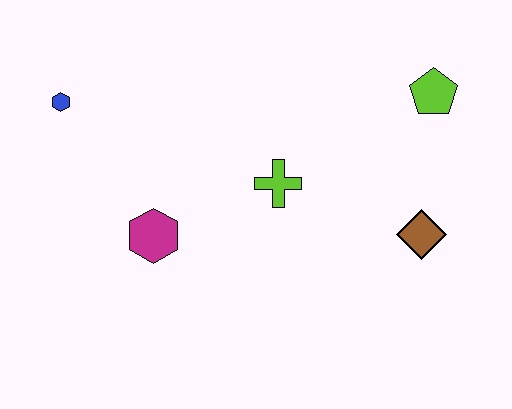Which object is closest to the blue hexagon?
The magenta hexagon is closest to the blue hexagon.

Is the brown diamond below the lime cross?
Yes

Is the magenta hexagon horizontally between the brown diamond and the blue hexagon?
Yes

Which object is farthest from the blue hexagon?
The brown diamond is farthest from the blue hexagon.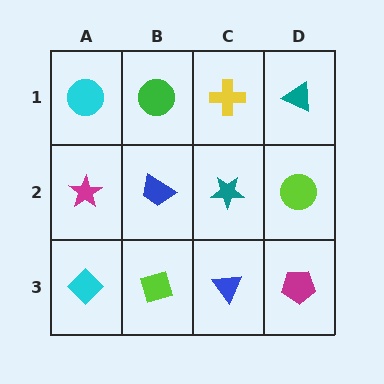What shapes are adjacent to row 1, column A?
A magenta star (row 2, column A), a green circle (row 1, column B).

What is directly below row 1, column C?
A teal star.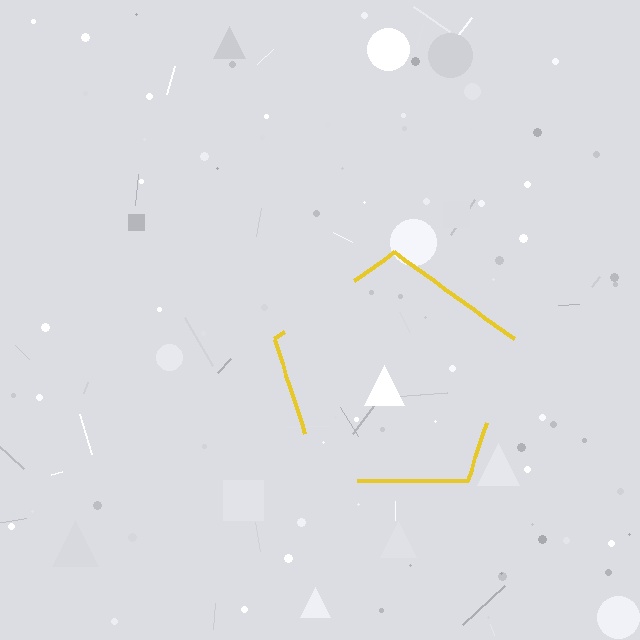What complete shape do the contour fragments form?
The contour fragments form a pentagon.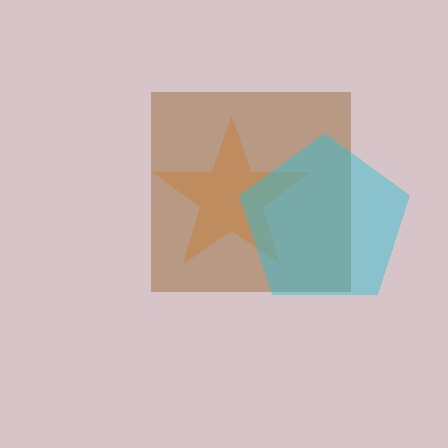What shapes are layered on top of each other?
The layered shapes are: an orange star, a brown square, a cyan pentagon.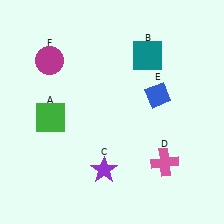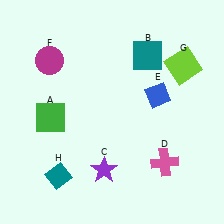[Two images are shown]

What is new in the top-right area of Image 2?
A lime square (G) was added in the top-right area of Image 2.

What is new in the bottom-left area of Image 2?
A teal diamond (H) was added in the bottom-left area of Image 2.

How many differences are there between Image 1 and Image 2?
There are 2 differences between the two images.